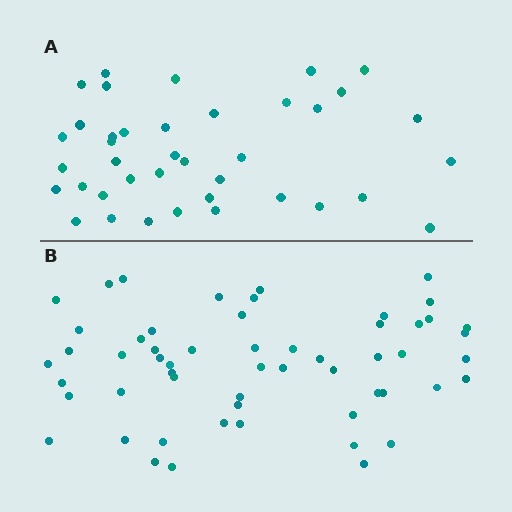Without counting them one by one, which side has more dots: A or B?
Region B (the bottom region) has more dots.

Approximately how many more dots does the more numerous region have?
Region B has approximately 15 more dots than region A.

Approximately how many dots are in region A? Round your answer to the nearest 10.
About 40 dots. (The exact count is 39, which rounds to 40.)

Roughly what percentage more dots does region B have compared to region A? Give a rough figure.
About 45% more.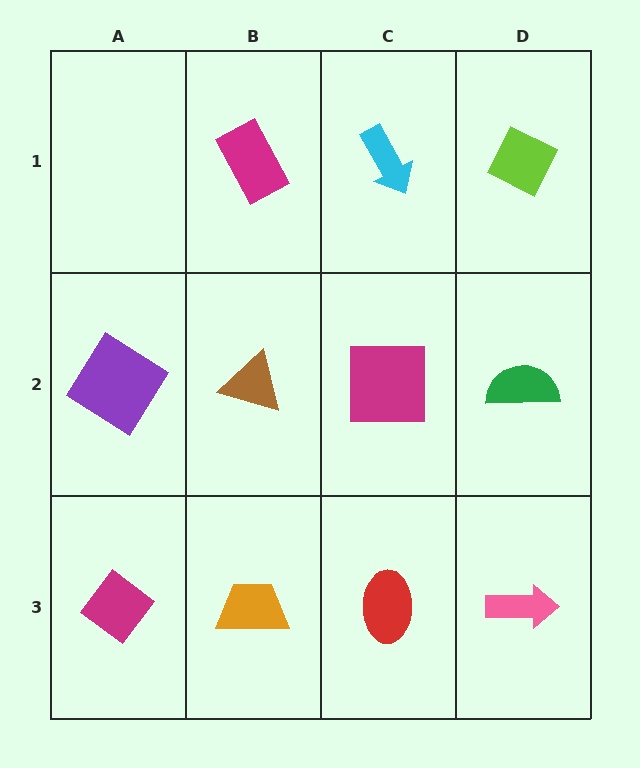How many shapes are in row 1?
3 shapes.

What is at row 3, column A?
A magenta diamond.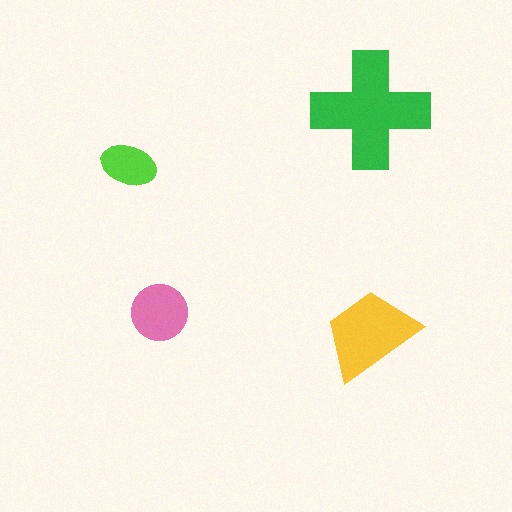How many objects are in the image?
There are 4 objects in the image.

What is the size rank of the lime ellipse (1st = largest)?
4th.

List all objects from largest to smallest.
The green cross, the yellow trapezoid, the pink circle, the lime ellipse.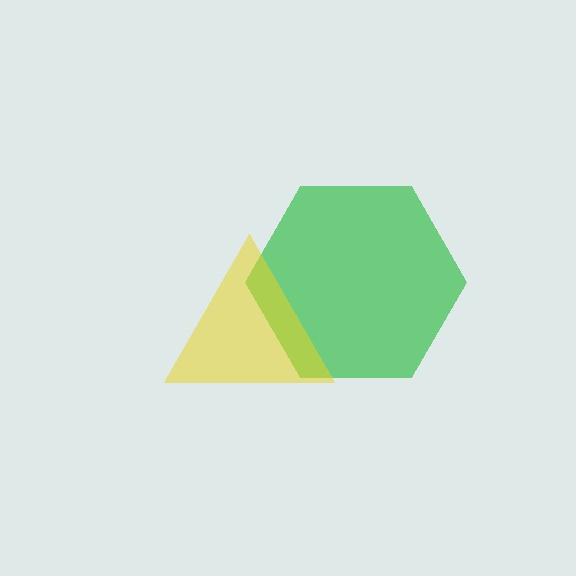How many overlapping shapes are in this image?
There are 2 overlapping shapes in the image.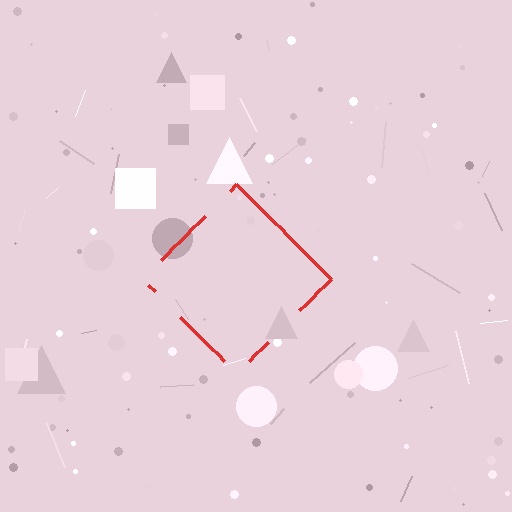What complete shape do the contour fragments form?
The contour fragments form a diamond.